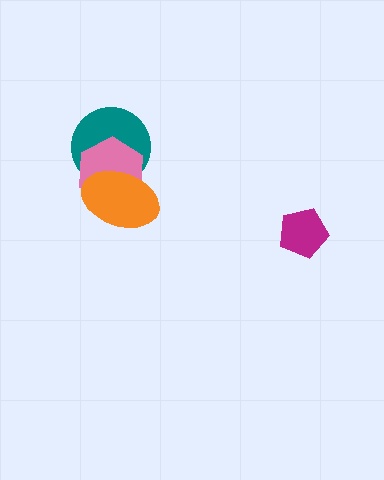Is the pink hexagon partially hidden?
Yes, it is partially covered by another shape.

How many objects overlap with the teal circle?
2 objects overlap with the teal circle.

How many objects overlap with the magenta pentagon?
0 objects overlap with the magenta pentagon.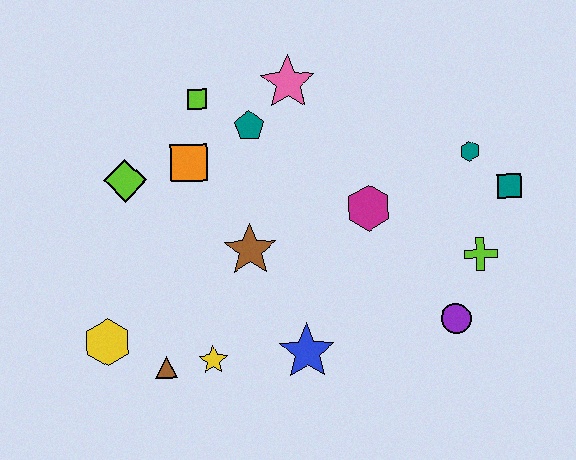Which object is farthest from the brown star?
The teal square is farthest from the brown star.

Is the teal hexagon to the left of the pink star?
No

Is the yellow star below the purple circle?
Yes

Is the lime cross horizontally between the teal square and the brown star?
Yes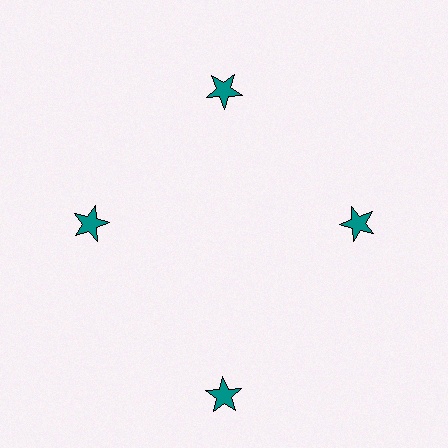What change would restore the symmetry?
The symmetry would be restored by moving it inward, back onto the ring so that all 4 stars sit at equal angles and equal distance from the center.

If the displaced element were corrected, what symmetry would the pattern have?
It would have 4-fold rotational symmetry — the pattern would map onto itself every 90 degrees.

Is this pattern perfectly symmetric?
No. The 4 teal stars are arranged in a ring, but one element near the 6 o'clock position is pushed outward from the center, breaking the 4-fold rotational symmetry.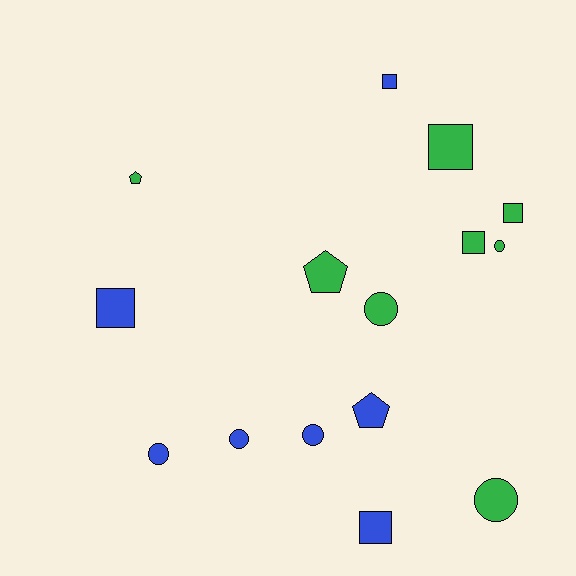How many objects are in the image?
There are 15 objects.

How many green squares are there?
There are 3 green squares.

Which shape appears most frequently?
Square, with 6 objects.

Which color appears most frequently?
Green, with 8 objects.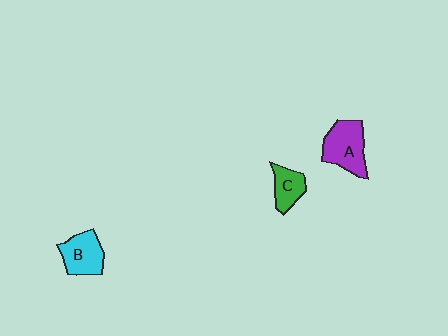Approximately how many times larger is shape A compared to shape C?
Approximately 1.7 times.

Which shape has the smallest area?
Shape C (green).